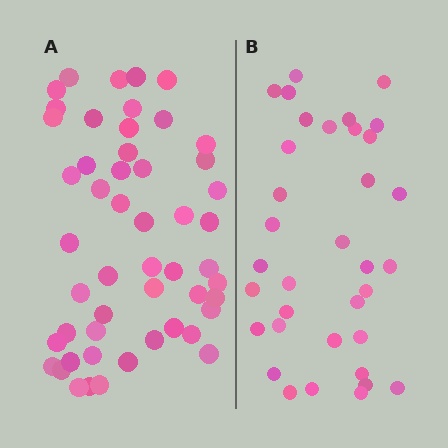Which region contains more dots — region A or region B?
Region A (the left region) has more dots.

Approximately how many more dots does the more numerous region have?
Region A has approximately 15 more dots than region B.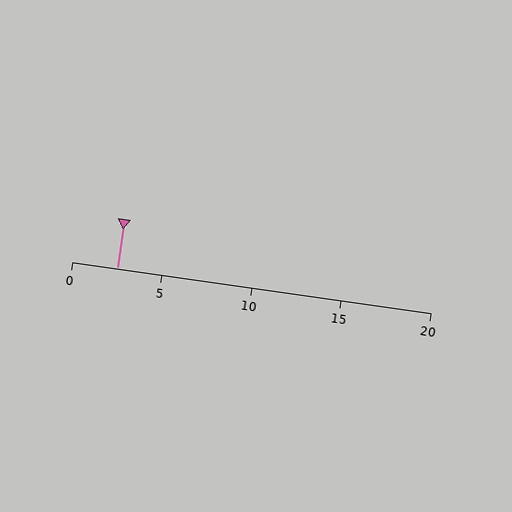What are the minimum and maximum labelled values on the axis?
The axis runs from 0 to 20.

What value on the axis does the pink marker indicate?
The marker indicates approximately 2.5.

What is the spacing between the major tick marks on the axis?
The major ticks are spaced 5 apart.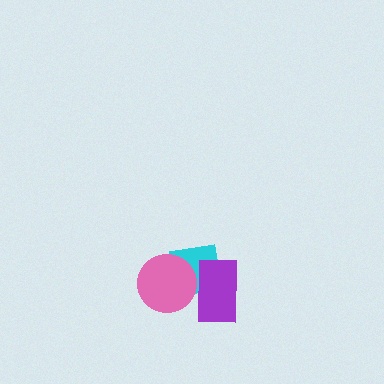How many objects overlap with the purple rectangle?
2 objects overlap with the purple rectangle.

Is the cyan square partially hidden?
Yes, it is partially covered by another shape.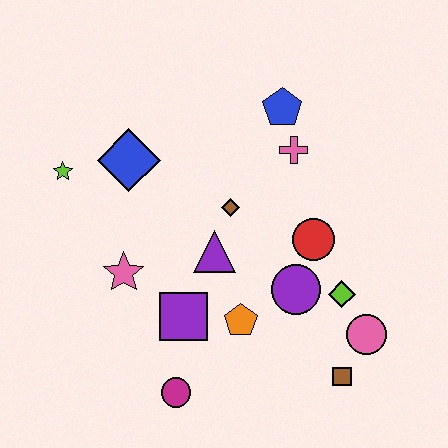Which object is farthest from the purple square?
The blue pentagon is farthest from the purple square.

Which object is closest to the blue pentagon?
The pink cross is closest to the blue pentagon.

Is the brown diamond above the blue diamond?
No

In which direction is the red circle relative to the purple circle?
The red circle is above the purple circle.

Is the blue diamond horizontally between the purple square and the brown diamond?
No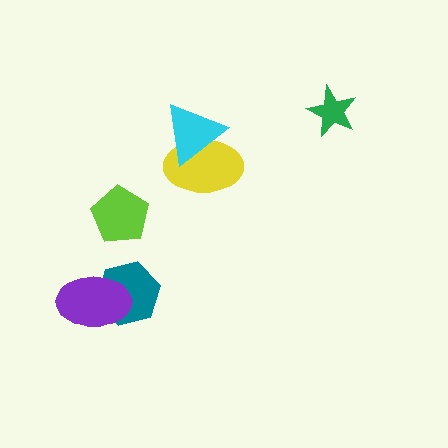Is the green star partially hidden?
No, no other shape covers it.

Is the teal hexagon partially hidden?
Yes, it is partially covered by another shape.